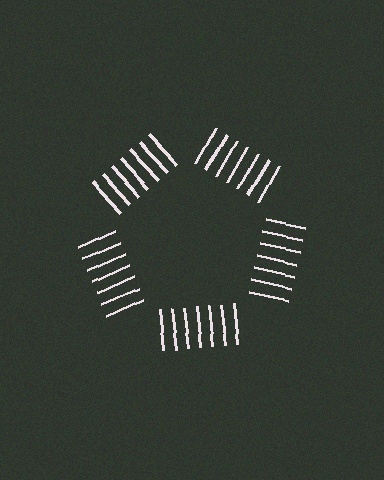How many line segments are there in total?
35 — 7 along each of the 5 edges.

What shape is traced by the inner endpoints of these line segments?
An illusory pentagon — the line segments terminate on its edges but no continuous stroke is drawn.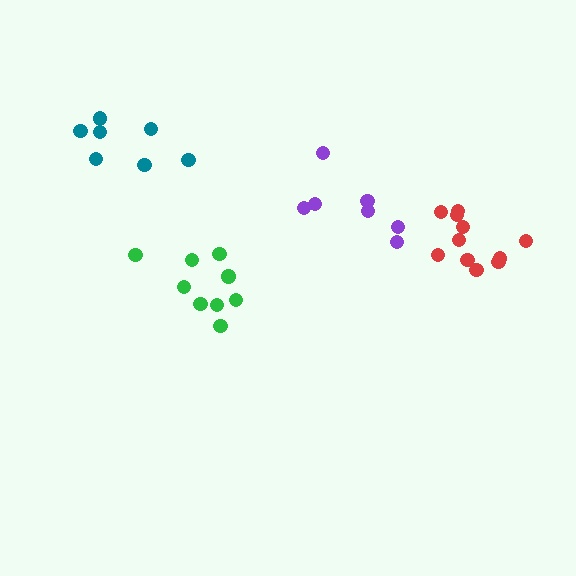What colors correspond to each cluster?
The clusters are colored: teal, purple, red, green.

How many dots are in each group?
Group 1: 7 dots, Group 2: 7 dots, Group 3: 11 dots, Group 4: 9 dots (34 total).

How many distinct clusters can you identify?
There are 4 distinct clusters.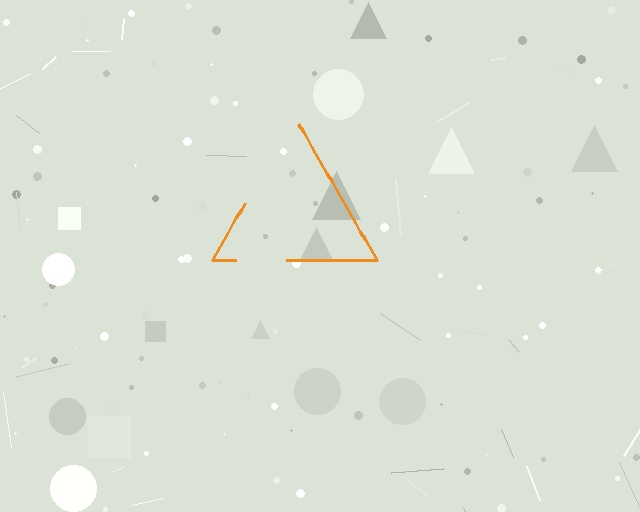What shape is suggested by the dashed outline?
The dashed outline suggests a triangle.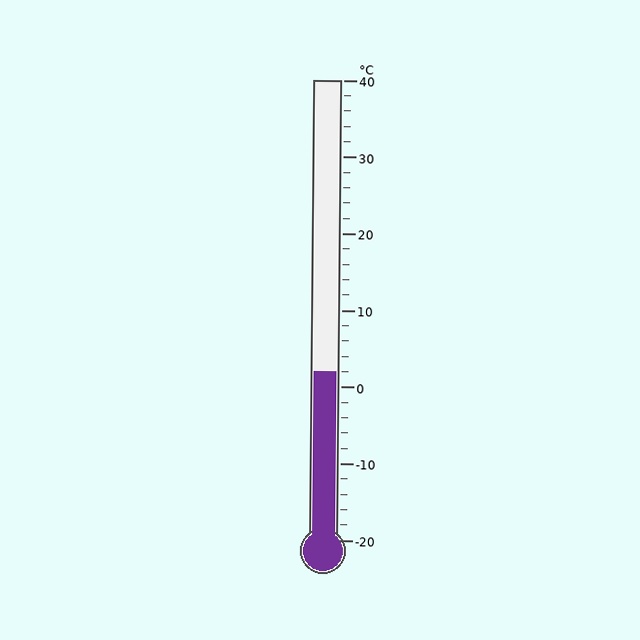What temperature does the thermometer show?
The thermometer shows approximately 2°C.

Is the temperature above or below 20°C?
The temperature is below 20°C.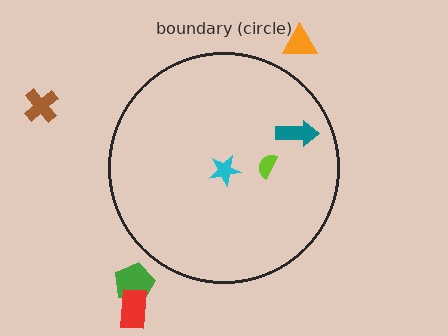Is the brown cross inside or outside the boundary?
Outside.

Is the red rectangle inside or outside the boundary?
Outside.